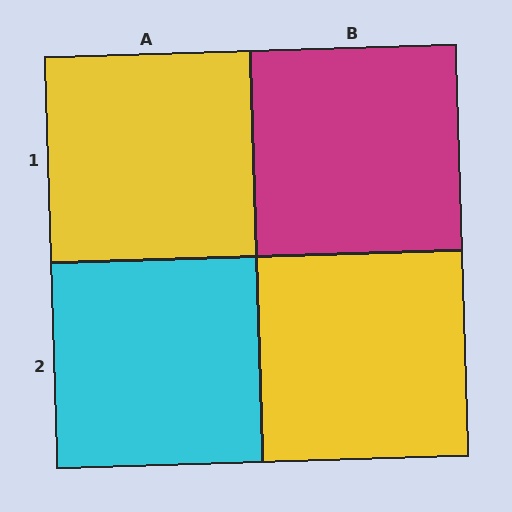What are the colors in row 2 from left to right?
Cyan, yellow.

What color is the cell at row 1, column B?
Magenta.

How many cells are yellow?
2 cells are yellow.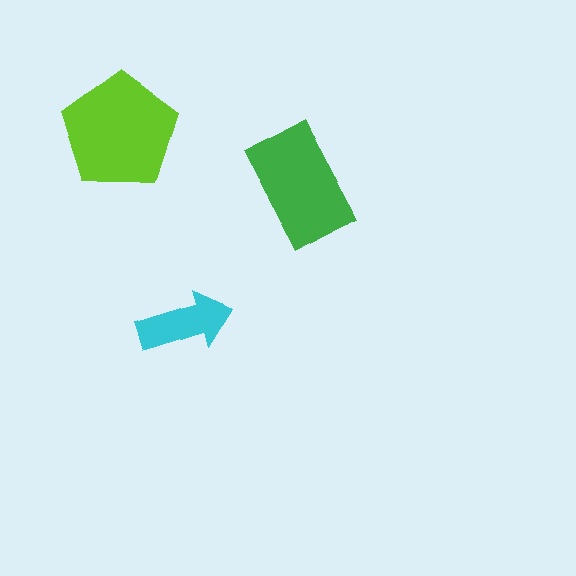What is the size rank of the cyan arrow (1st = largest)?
3rd.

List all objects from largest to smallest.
The lime pentagon, the green rectangle, the cyan arrow.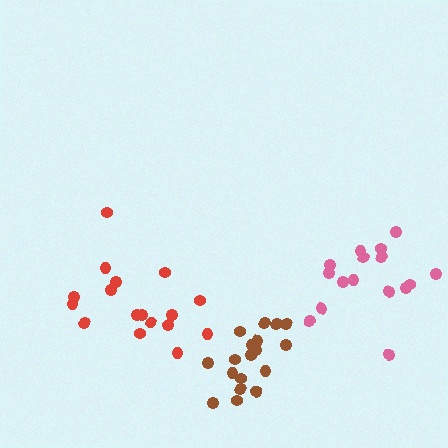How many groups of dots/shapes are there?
There are 3 groups.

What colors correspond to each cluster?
The clusters are colored: pink, red, brown.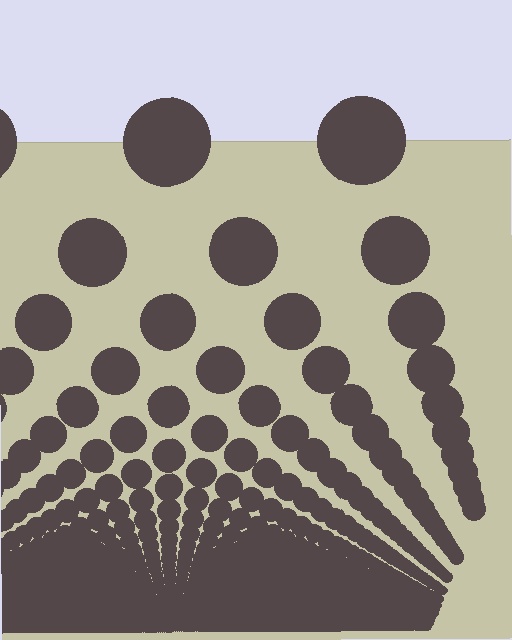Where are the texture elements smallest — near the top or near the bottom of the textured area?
Near the bottom.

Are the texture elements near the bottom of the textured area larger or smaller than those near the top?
Smaller. The gradient is inverted — elements near the bottom are smaller and denser.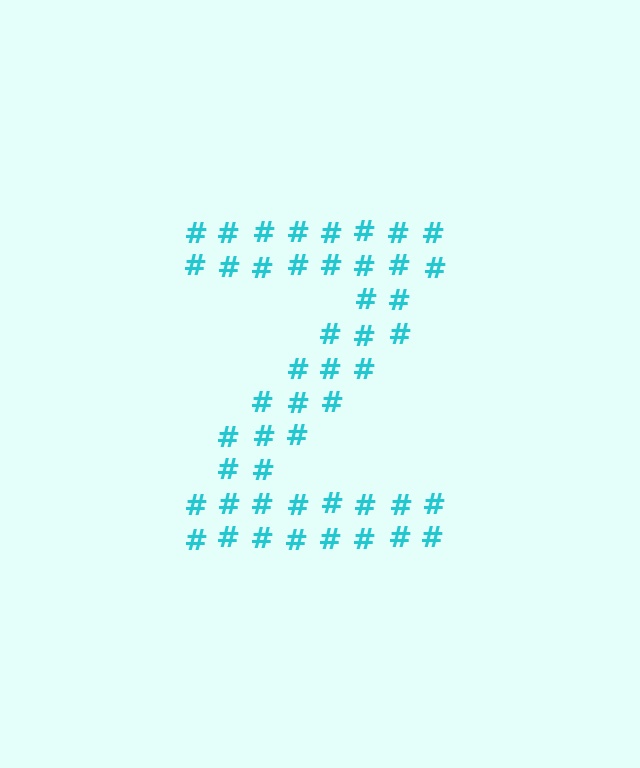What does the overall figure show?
The overall figure shows the letter Z.